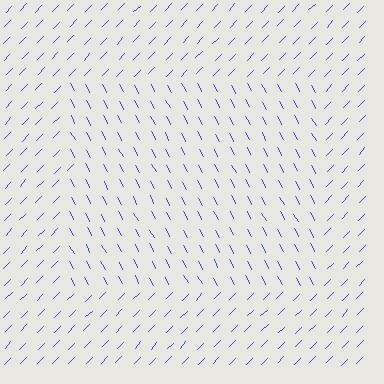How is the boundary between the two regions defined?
The boundary is defined purely by a change in line orientation (approximately 73 degrees difference). All lines are the same color and thickness.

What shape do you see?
I see a rectangle.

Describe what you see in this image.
The image is filled with small blue line segments. A rectangle region in the image has lines oriented differently from the surrounding lines, creating a visible texture boundary.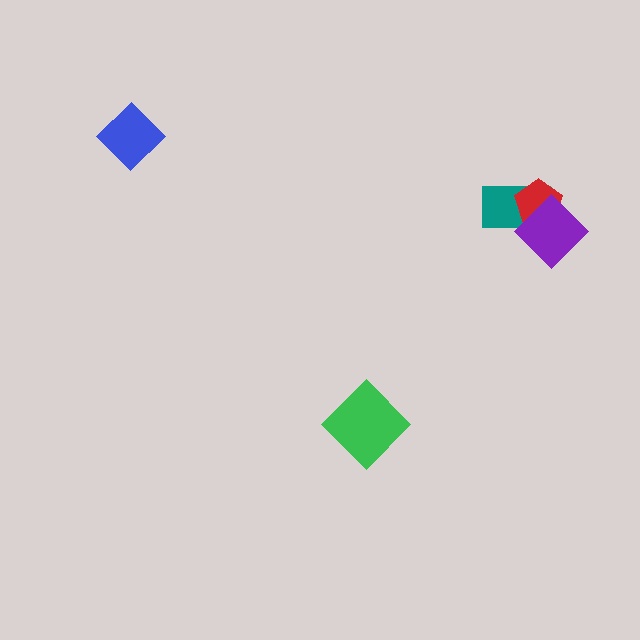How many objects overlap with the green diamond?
0 objects overlap with the green diamond.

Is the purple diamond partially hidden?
No, no other shape covers it.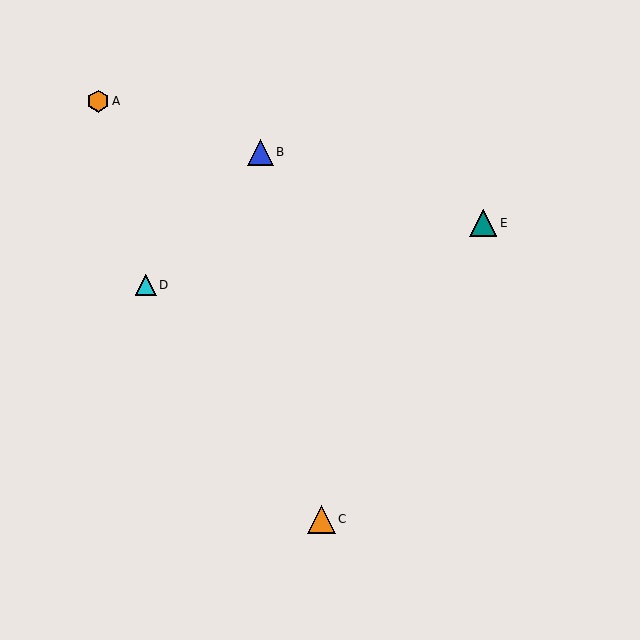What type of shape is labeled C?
Shape C is an orange triangle.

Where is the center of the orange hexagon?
The center of the orange hexagon is at (98, 101).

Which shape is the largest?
The orange triangle (labeled C) is the largest.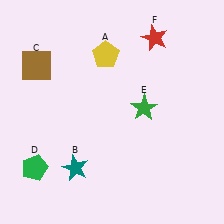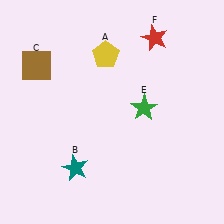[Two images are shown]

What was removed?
The green pentagon (D) was removed in Image 2.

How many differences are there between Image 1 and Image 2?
There is 1 difference between the two images.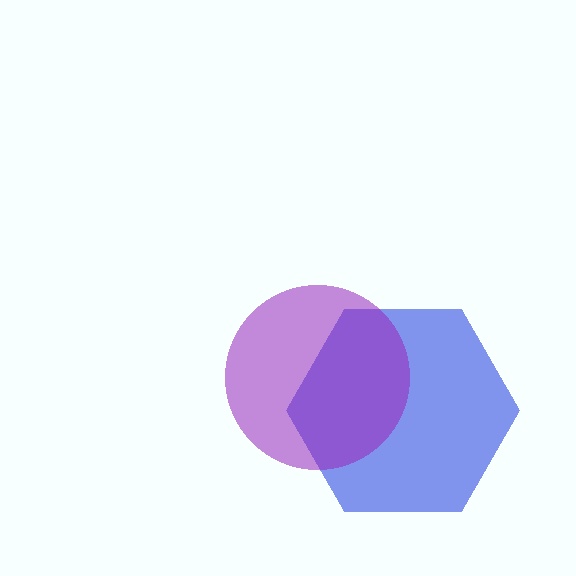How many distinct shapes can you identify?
There are 2 distinct shapes: a blue hexagon, a purple circle.